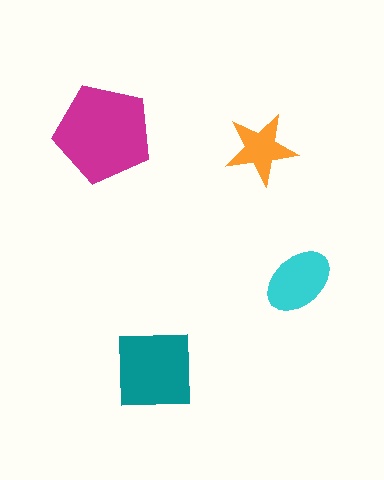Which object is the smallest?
The orange star.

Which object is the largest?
The magenta pentagon.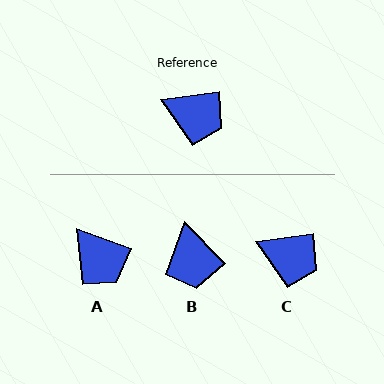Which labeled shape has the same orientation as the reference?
C.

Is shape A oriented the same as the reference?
No, it is off by about 28 degrees.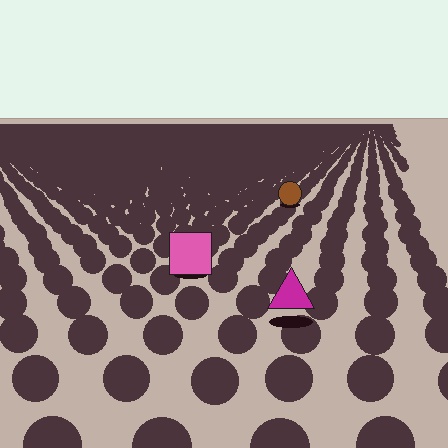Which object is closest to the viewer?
The magenta triangle is closest. The texture marks near it are larger and more spread out.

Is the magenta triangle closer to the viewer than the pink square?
Yes. The magenta triangle is closer — you can tell from the texture gradient: the ground texture is coarser near it.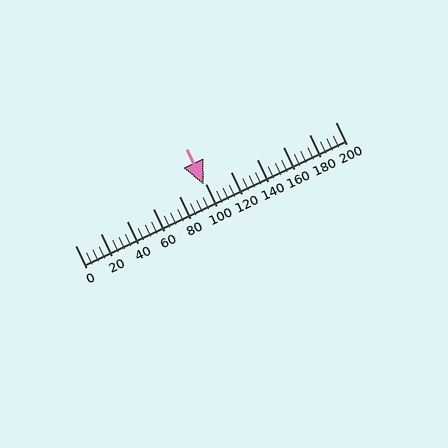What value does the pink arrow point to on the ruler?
The pink arrow points to approximately 99.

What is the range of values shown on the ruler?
The ruler shows values from 0 to 200.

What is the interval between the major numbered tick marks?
The major tick marks are spaced 20 units apart.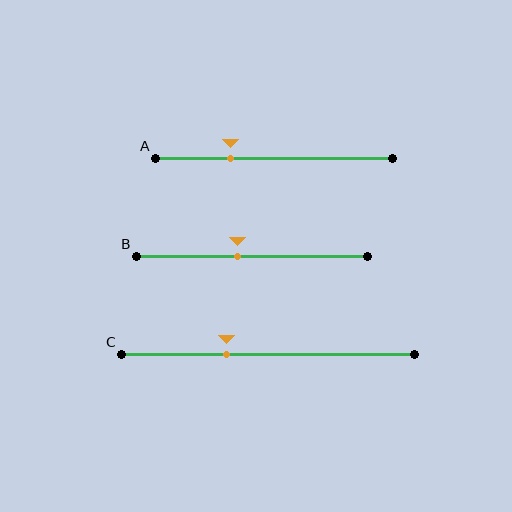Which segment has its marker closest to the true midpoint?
Segment B has its marker closest to the true midpoint.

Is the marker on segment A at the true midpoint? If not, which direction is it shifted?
No, the marker on segment A is shifted to the left by about 18% of the segment length.